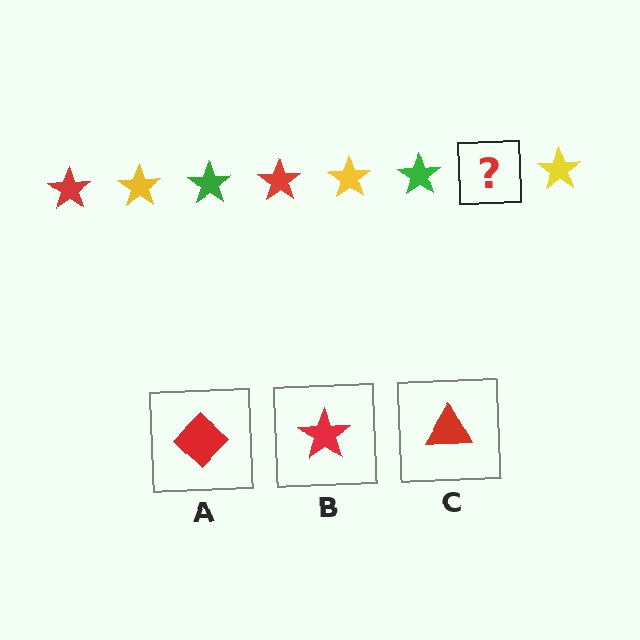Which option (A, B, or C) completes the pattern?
B.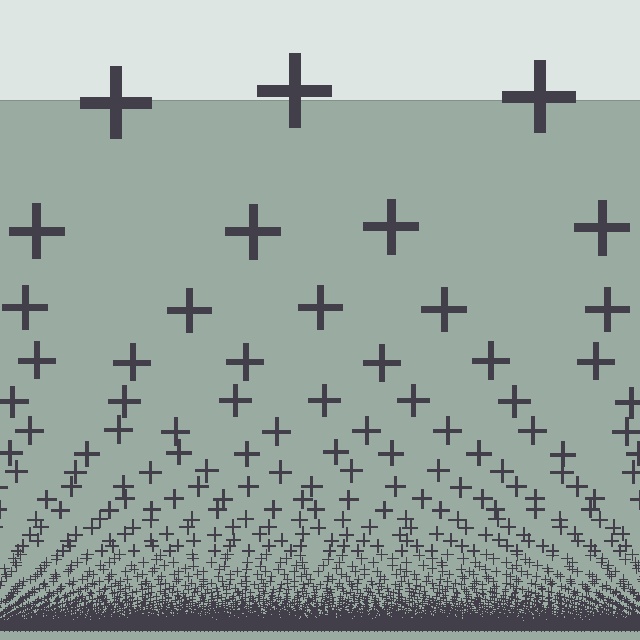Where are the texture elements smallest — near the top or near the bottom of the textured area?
Near the bottom.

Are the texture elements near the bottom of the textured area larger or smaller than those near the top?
Smaller. The gradient is inverted — elements near the bottom are smaller and denser.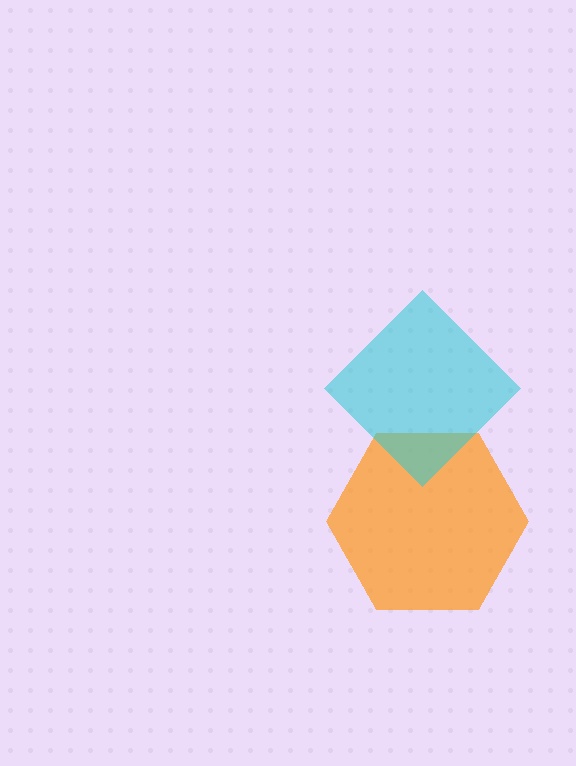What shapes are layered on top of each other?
The layered shapes are: an orange hexagon, a cyan diamond.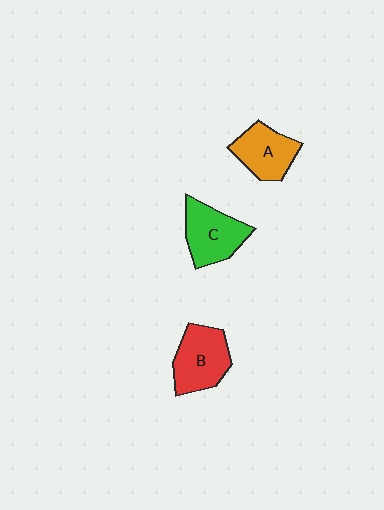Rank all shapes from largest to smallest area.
From largest to smallest: B (red), C (green), A (orange).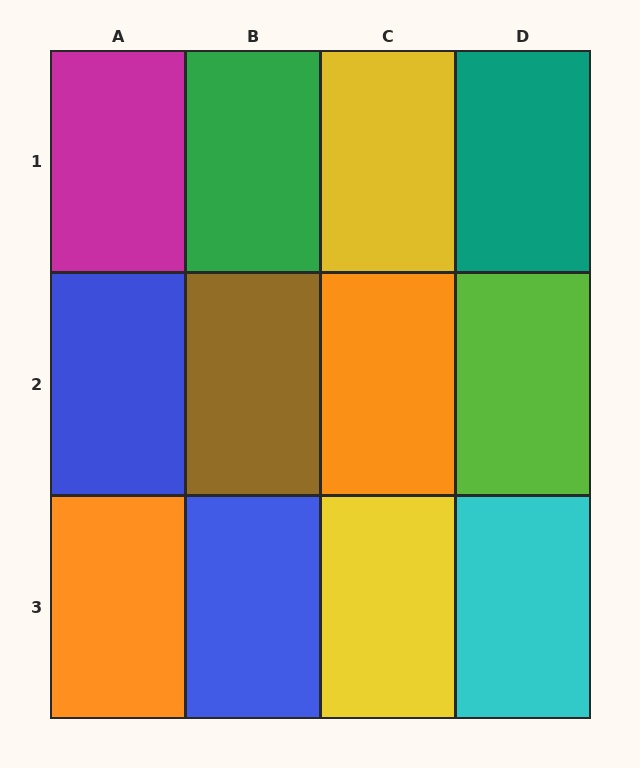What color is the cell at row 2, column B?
Brown.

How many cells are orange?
2 cells are orange.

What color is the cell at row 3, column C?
Yellow.